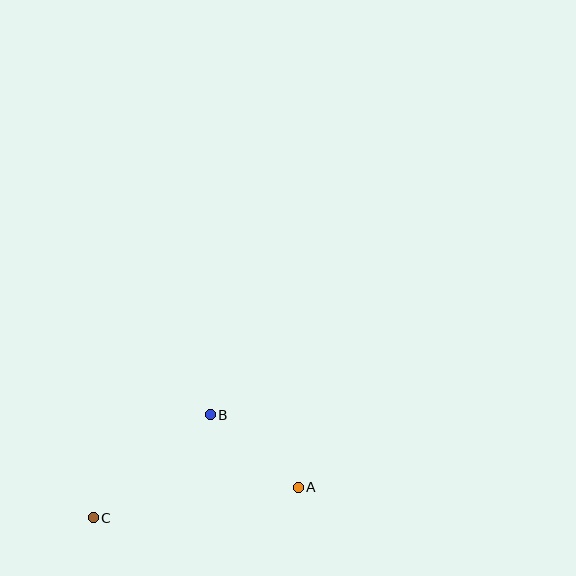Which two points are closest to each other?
Points A and B are closest to each other.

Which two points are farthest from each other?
Points A and C are farthest from each other.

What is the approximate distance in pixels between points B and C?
The distance between B and C is approximately 156 pixels.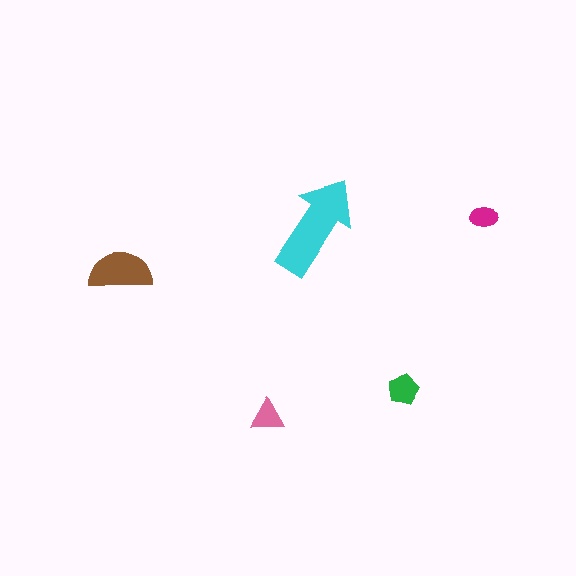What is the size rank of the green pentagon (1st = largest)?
3rd.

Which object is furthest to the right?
The magenta ellipse is rightmost.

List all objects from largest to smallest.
The cyan arrow, the brown semicircle, the green pentagon, the pink triangle, the magenta ellipse.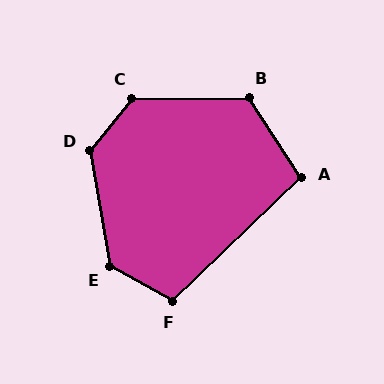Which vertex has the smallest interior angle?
A, at approximately 101 degrees.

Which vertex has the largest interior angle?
D, at approximately 130 degrees.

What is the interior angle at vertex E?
Approximately 129 degrees (obtuse).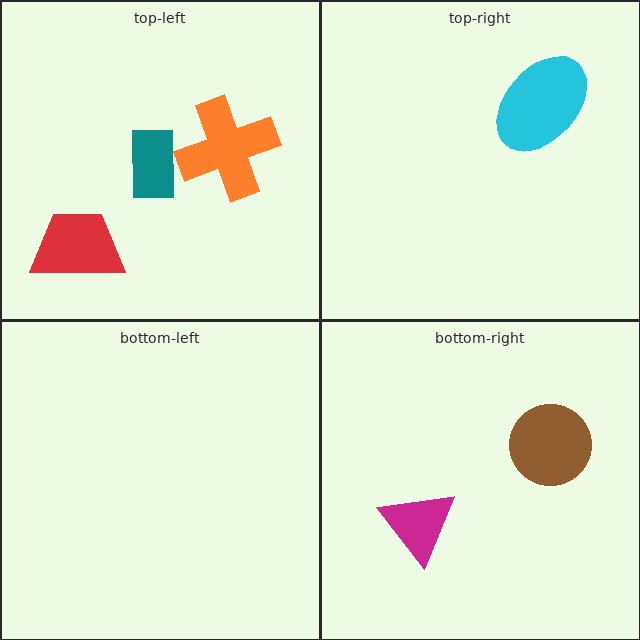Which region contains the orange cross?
The top-left region.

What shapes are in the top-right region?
The cyan ellipse.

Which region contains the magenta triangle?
The bottom-right region.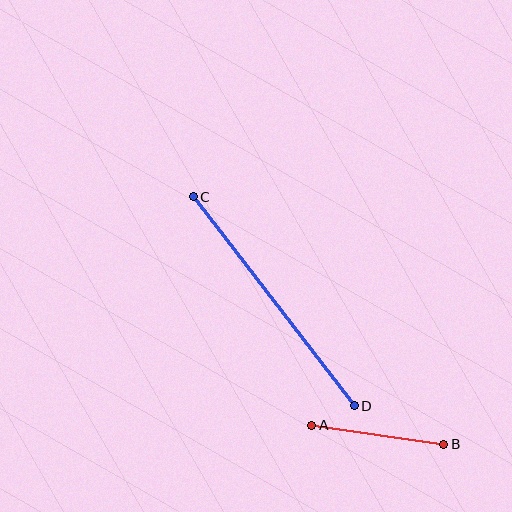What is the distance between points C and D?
The distance is approximately 264 pixels.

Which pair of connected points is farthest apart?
Points C and D are farthest apart.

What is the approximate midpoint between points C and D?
The midpoint is at approximately (274, 301) pixels.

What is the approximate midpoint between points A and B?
The midpoint is at approximately (378, 435) pixels.